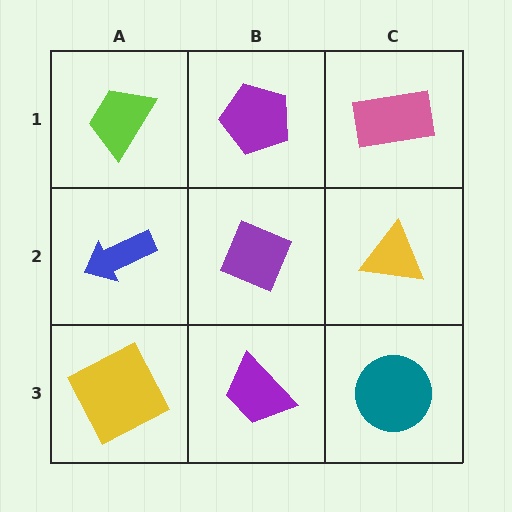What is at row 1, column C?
A pink rectangle.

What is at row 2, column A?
A blue arrow.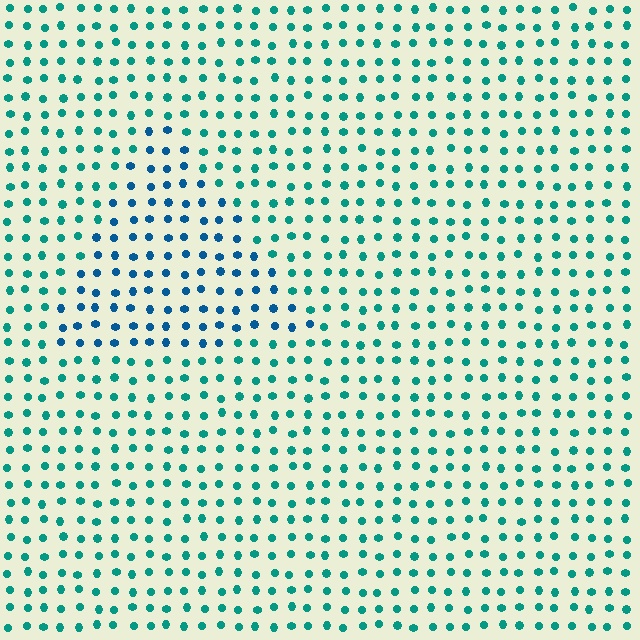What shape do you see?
I see a triangle.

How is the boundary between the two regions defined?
The boundary is defined purely by a slight shift in hue (about 33 degrees). Spacing, size, and orientation are identical on both sides.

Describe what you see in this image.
The image is filled with small teal elements in a uniform arrangement. A triangle-shaped region is visible where the elements are tinted to a slightly different hue, forming a subtle color boundary.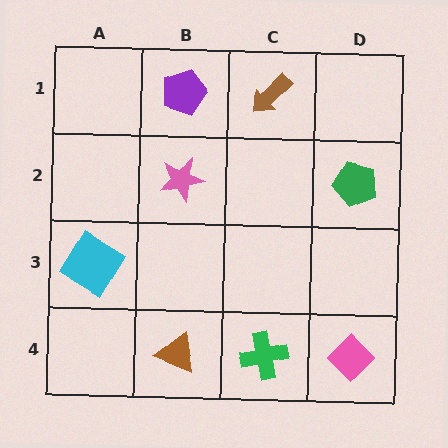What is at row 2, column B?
A pink star.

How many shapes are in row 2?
2 shapes.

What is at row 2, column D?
A green pentagon.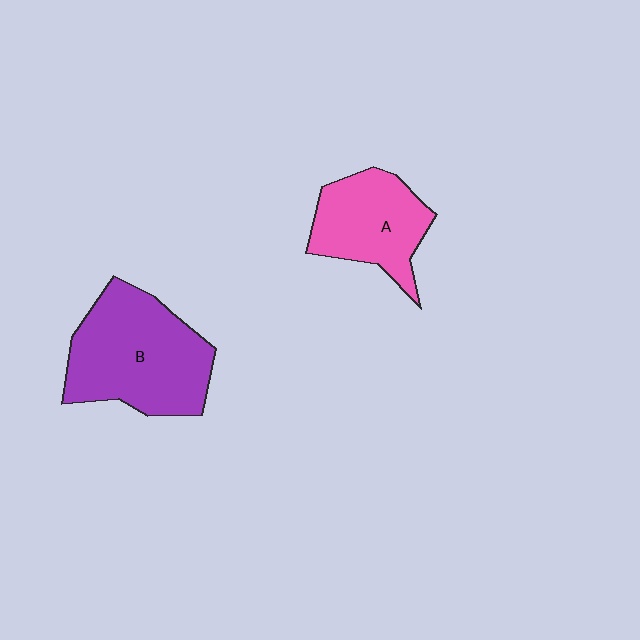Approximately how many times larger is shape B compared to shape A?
Approximately 1.5 times.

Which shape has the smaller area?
Shape A (pink).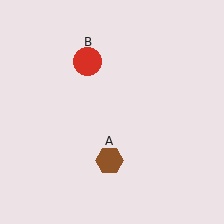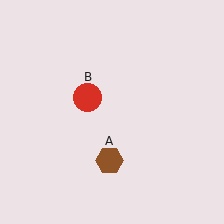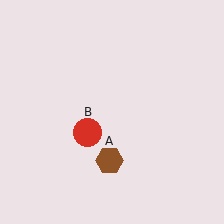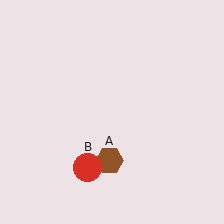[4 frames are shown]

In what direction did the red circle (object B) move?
The red circle (object B) moved down.